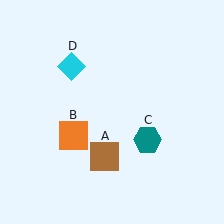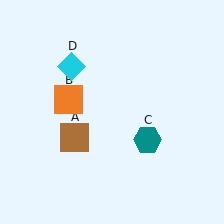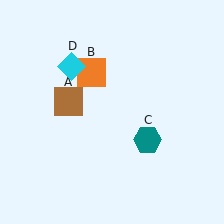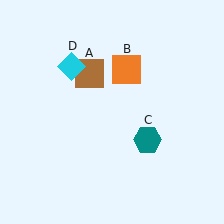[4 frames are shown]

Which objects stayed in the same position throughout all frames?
Teal hexagon (object C) and cyan diamond (object D) remained stationary.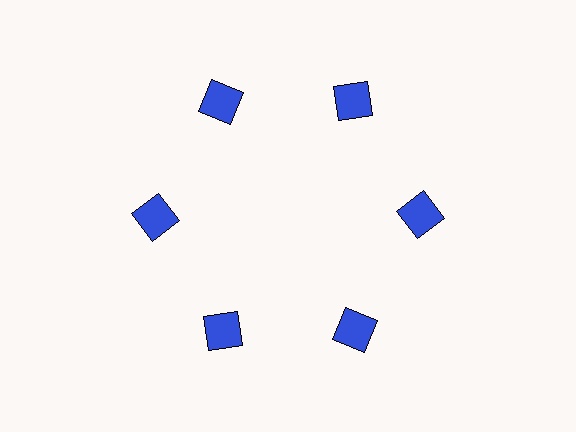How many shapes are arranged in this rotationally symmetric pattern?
There are 6 shapes, arranged in 6 groups of 1.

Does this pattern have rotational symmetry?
Yes, this pattern has 6-fold rotational symmetry. It looks the same after rotating 60 degrees around the center.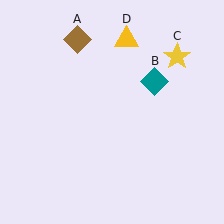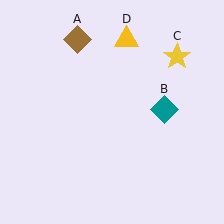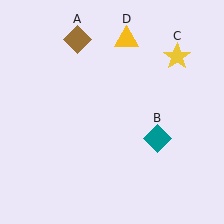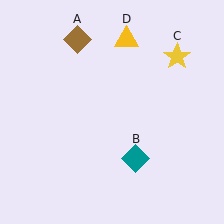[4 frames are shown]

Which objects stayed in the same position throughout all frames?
Brown diamond (object A) and yellow star (object C) and yellow triangle (object D) remained stationary.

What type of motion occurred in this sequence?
The teal diamond (object B) rotated clockwise around the center of the scene.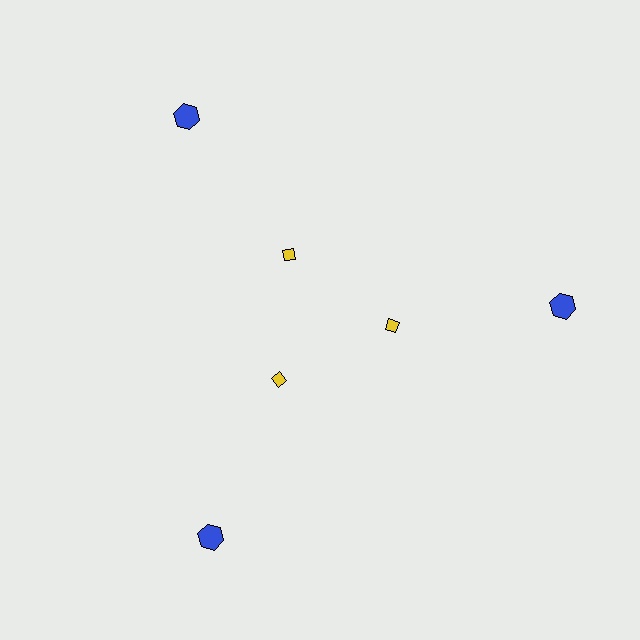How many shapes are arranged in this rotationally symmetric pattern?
There are 6 shapes, arranged in 3 groups of 2.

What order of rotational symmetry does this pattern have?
This pattern has 3-fold rotational symmetry.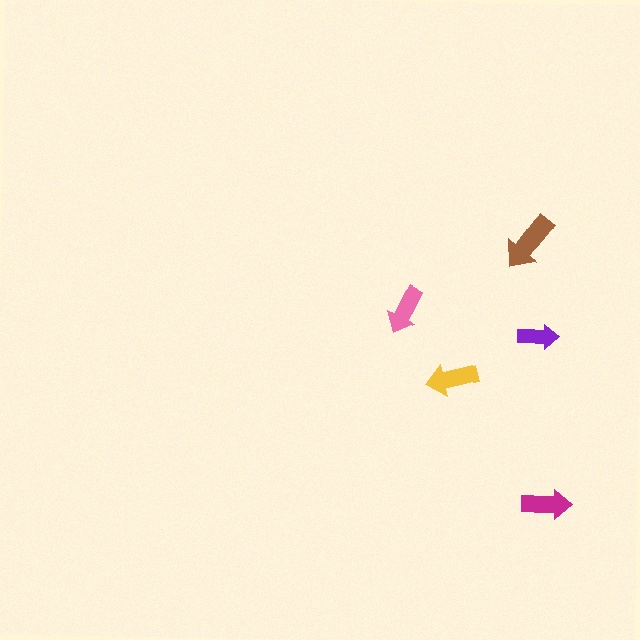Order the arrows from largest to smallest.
the brown one, the yellow one, the magenta one, the pink one, the purple one.